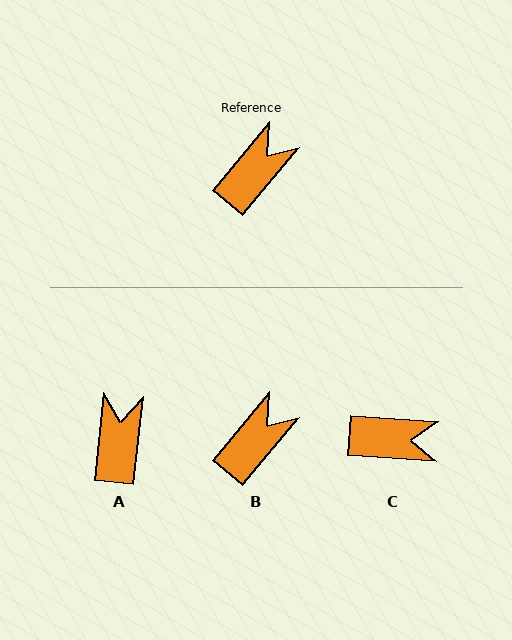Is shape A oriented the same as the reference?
No, it is off by about 34 degrees.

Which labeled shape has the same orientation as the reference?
B.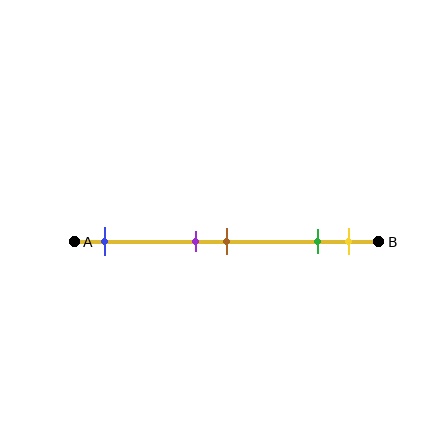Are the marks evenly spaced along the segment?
No, the marks are not evenly spaced.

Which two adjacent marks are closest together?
The purple and brown marks are the closest adjacent pair.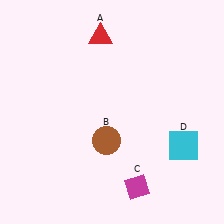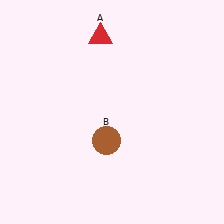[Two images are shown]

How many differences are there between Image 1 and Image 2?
There are 2 differences between the two images.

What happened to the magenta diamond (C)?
The magenta diamond (C) was removed in Image 2. It was in the bottom-right area of Image 1.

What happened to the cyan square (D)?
The cyan square (D) was removed in Image 2. It was in the bottom-right area of Image 1.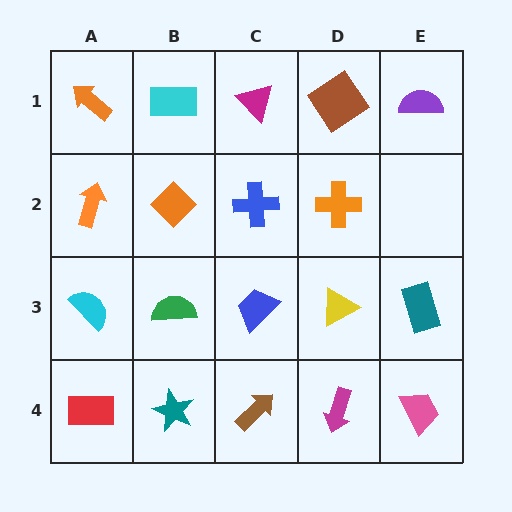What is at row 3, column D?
A yellow triangle.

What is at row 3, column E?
A teal rectangle.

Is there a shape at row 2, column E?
No, that cell is empty.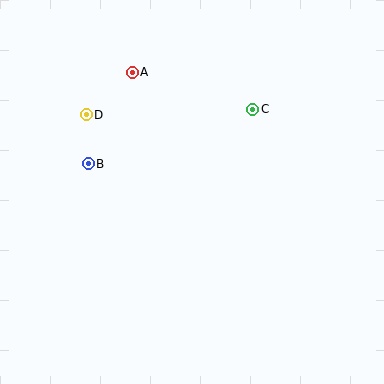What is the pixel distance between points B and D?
The distance between B and D is 49 pixels.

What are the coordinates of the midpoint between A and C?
The midpoint between A and C is at (193, 91).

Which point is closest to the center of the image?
Point C at (253, 109) is closest to the center.